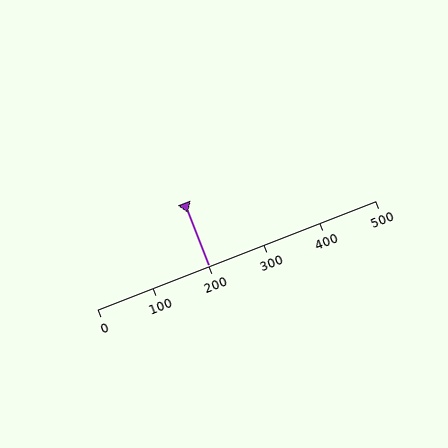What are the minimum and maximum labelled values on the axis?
The axis runs from 0 to 500.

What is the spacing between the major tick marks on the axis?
The major ticks are spaced 100 apart.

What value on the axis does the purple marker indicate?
The marker indicates approximately 200.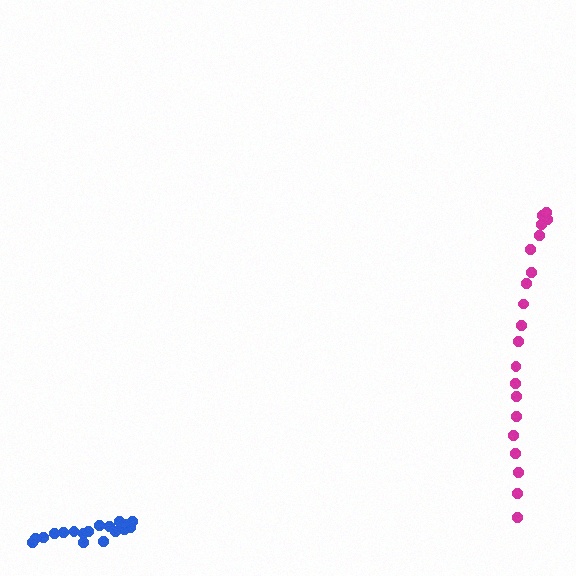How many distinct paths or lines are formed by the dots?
There are 2 distinct paths.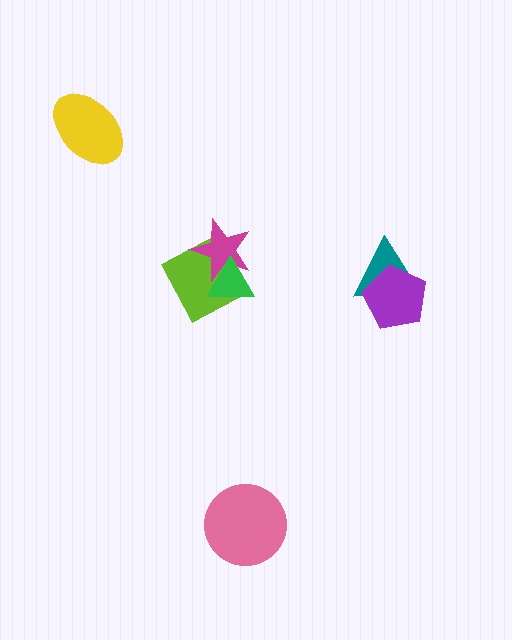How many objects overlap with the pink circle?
0 objects overlap with the pink circle.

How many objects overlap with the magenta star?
2 objects overlap with the magenta star.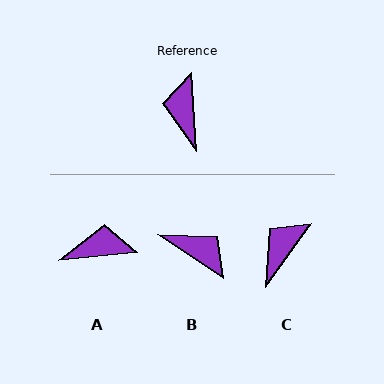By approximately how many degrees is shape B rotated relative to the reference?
Approximately 127 degrees clockwise.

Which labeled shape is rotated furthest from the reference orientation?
B, about 127 degrees away.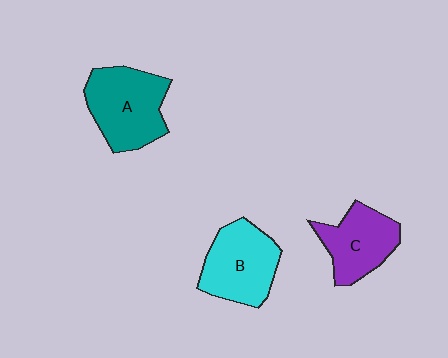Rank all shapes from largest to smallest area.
From largest to smallest: A (teal), B (cyan), C (purple).